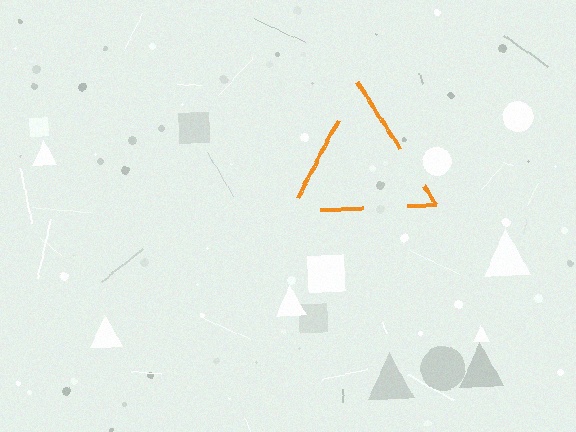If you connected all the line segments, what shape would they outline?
They would outline a triangle.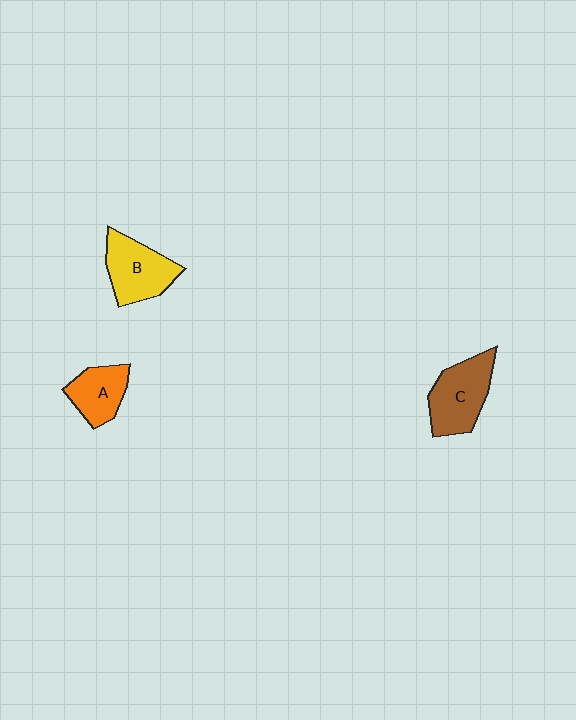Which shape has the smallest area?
Shape A (orange).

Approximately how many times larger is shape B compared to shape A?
Approximately 1.3 times.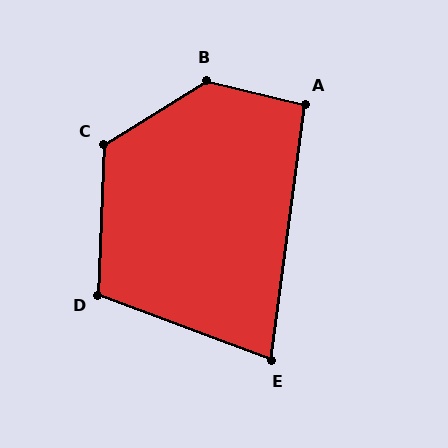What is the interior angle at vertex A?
Approximately 96 degrees (obtuse).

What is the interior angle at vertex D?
Approximately 109 degrees (obtuse).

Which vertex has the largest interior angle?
B, at approximately 135 degrees.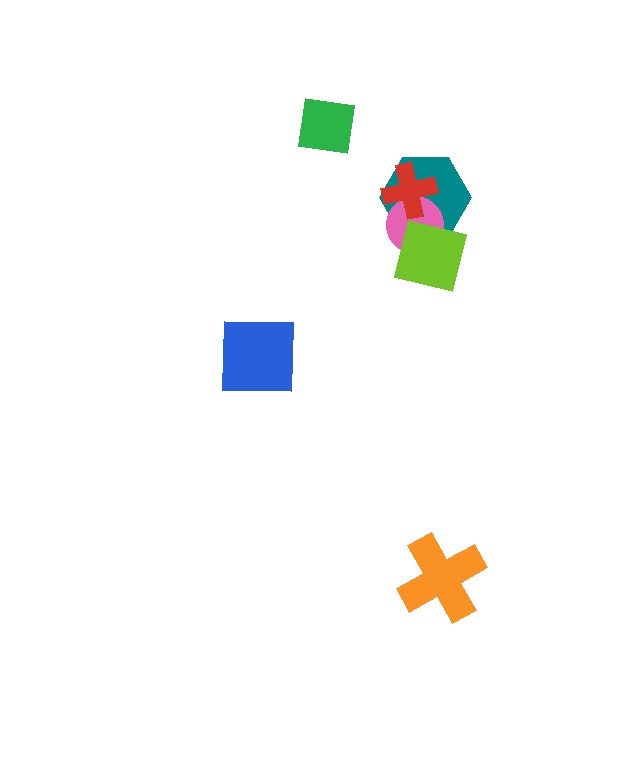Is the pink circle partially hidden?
Yes, it is partially covered by another shape.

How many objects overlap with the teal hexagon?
3 objects overlap with the teal hexagon.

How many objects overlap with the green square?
0 objects overlap with the green square.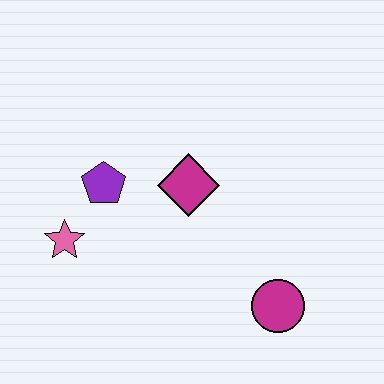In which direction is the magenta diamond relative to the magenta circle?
The magenta diamond is above the magenta circle.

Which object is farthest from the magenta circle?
The pink star is farthest from the magenta circle.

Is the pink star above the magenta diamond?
No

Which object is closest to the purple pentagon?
The pink star is closest to the purple pentagon.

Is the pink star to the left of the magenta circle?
Yes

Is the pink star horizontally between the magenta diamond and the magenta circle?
No